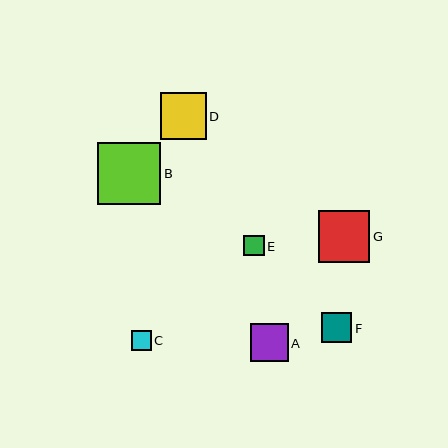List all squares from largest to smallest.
From largest to smallest: B, G, D, A, F, E, C.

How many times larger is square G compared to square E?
Square G is approximately 2.5 times the size of square E.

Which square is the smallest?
Square C is the smallest with a size of approximately 20 pixels.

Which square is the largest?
Square B is the largest with a size of approximately 63 pixels.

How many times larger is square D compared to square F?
Square D is approximately 1.6 times the size of square F.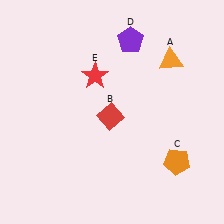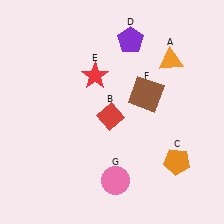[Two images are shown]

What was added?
A brown square (F), a pink circle (G) were added in Image 2.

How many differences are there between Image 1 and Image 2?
There are 2 differences between the two images.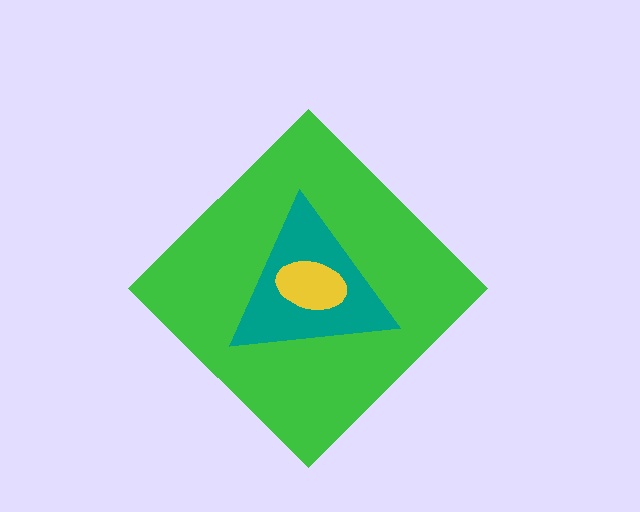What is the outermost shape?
The green diamond.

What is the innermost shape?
The yellow ellipse.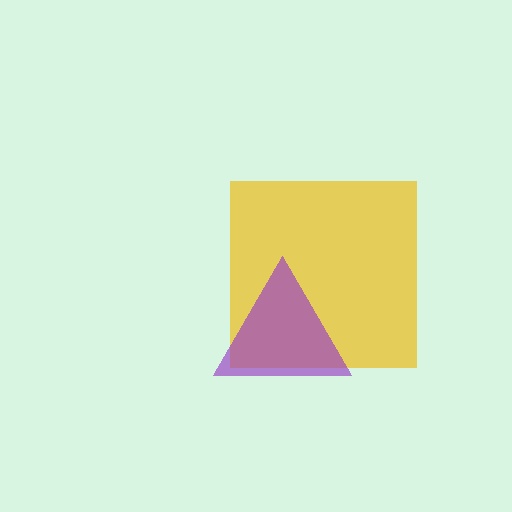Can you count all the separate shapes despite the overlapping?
Yes, there are 2 separate shapes.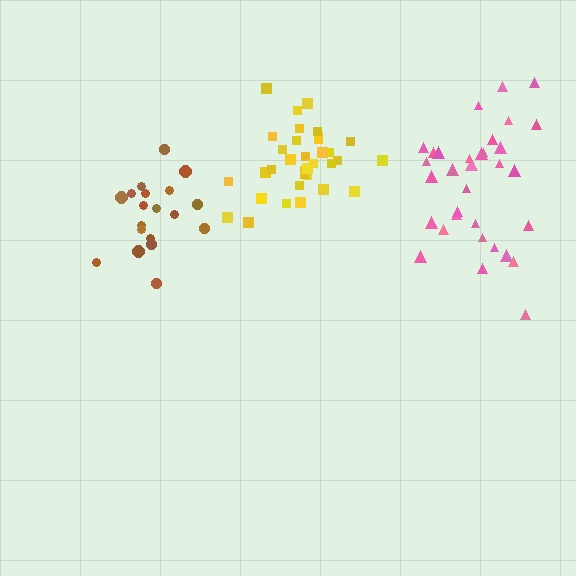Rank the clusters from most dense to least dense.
yellow, brown, pink.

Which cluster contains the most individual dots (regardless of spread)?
Pink (34).